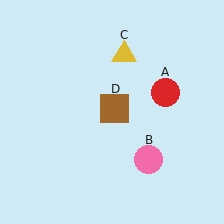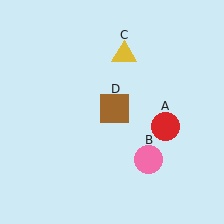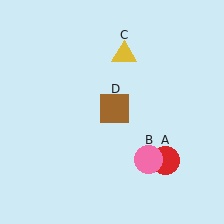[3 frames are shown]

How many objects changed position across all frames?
1 object changed position: red circle (object A).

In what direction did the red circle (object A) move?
The red circle (object A) moved down.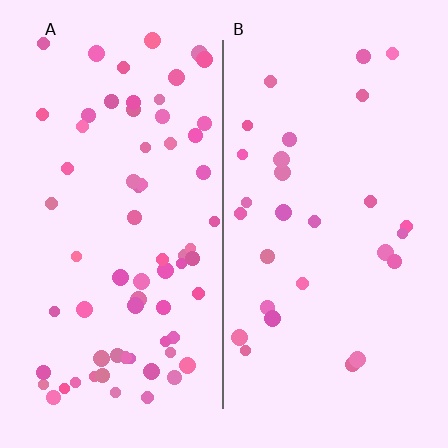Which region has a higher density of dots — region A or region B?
A (the left).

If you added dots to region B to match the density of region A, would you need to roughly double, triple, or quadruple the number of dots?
Approximately double.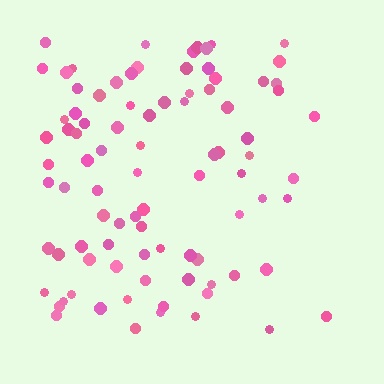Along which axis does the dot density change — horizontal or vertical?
Horizontal.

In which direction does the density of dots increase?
From right to left, with the left side densest.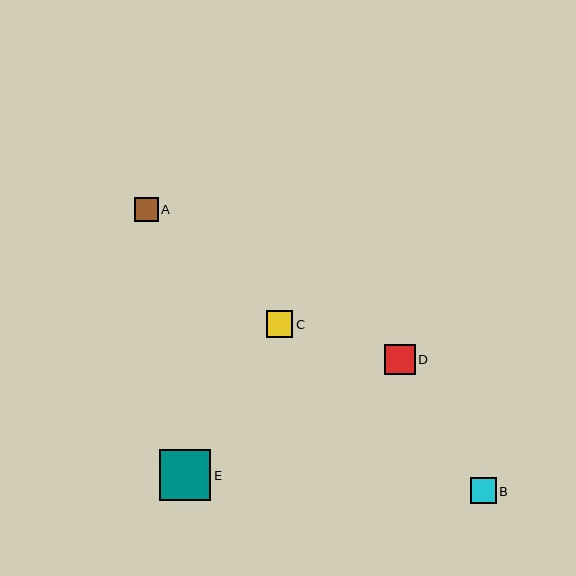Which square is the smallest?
Square A is the smallest with a size of approximately 24 pixels.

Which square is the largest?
Square E is the largest with a size of approximately 51 pixels.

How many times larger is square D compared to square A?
Square D is approximately 1.3 times the size of square A.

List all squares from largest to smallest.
From largest to smallest: E, D, C, B, A.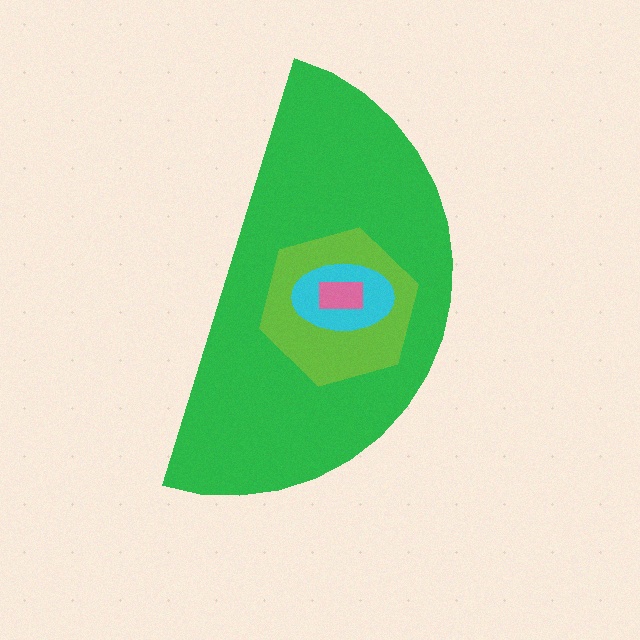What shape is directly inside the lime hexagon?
The cyan ellipse.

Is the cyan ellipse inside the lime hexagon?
Yes.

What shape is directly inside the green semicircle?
The lime hexagon.